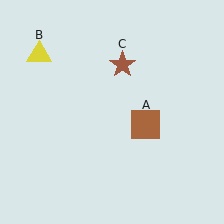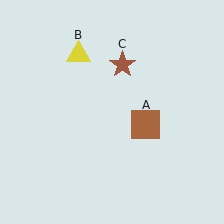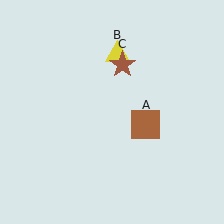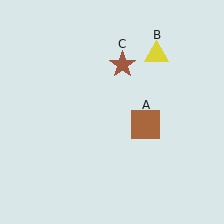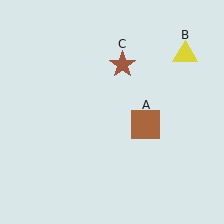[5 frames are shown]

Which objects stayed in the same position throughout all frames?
Brown square (object A) and brown star (object C) remained stationary.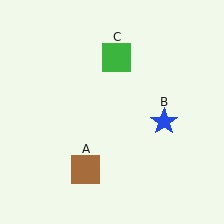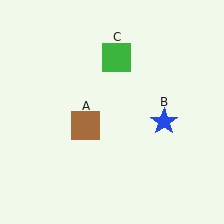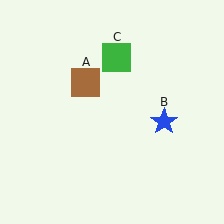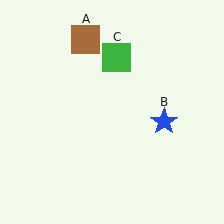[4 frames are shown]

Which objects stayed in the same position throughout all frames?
Blue star (object B) and green square (object C) remained stationary.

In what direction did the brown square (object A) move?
The brown square (object A) moved up.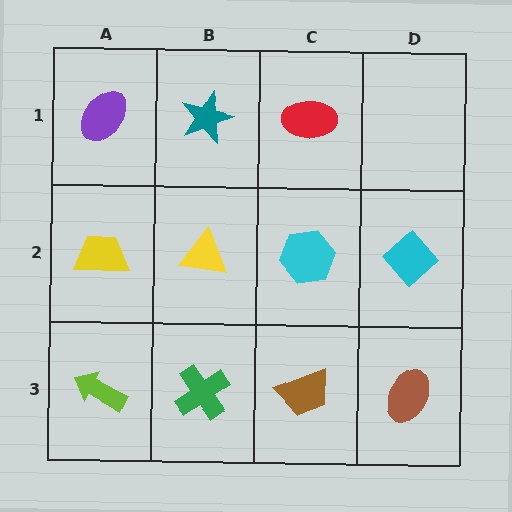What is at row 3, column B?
A green cross.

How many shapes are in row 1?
3 shapes.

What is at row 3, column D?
A brown ellipse.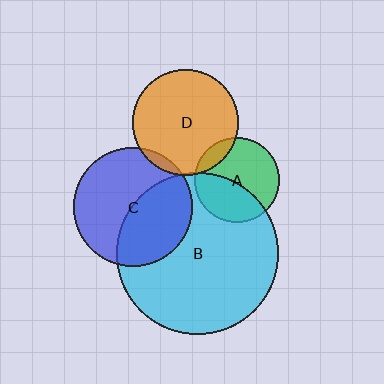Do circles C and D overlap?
Yes.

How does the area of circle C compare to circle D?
Approximately 1.2 times.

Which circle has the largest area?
Circle B (cyan).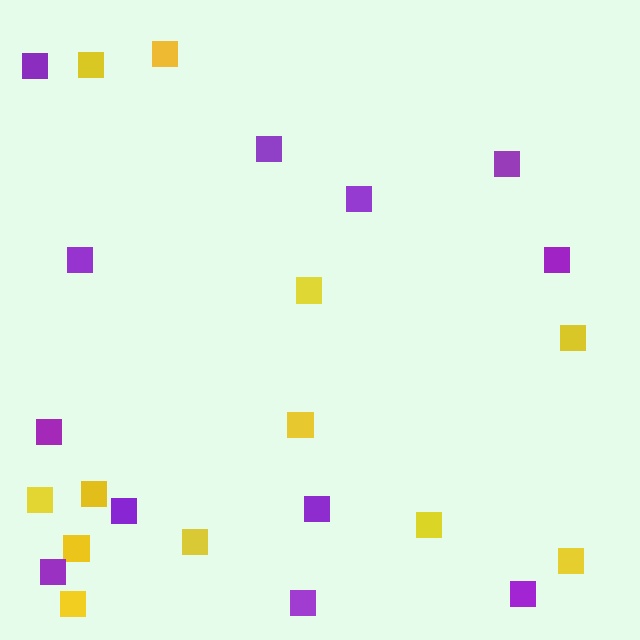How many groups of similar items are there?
There are 2 groups: one group of yellow squares (12) and one group of purple squares (12).